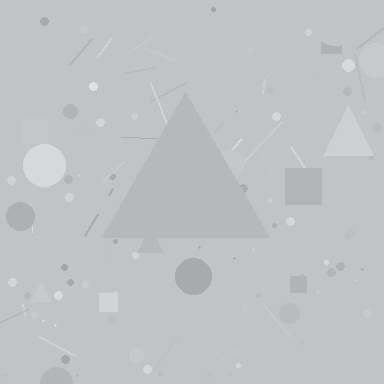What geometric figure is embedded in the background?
A triangle is embedded in the background.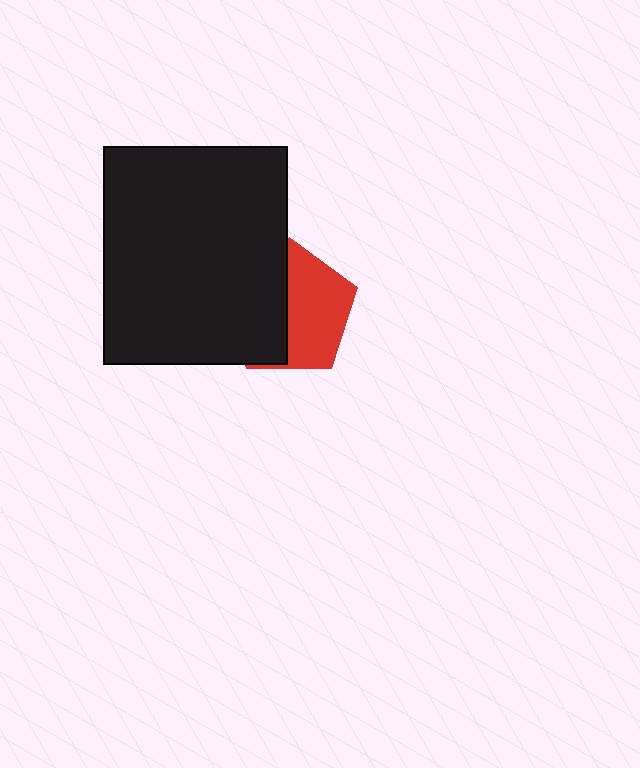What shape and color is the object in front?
The object in front is a black rectangle.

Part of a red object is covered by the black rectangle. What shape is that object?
It is a pentagon.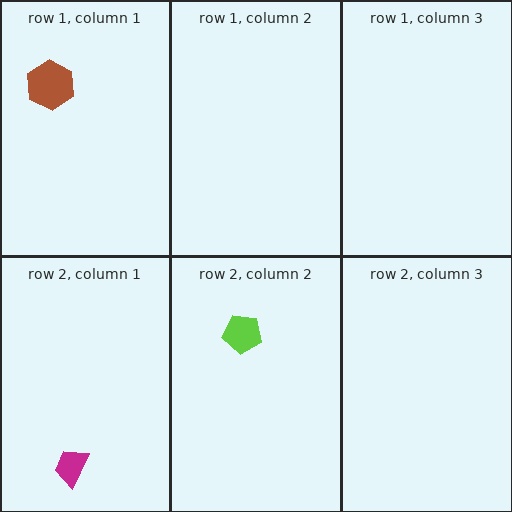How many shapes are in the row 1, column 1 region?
1.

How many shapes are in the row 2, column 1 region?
1.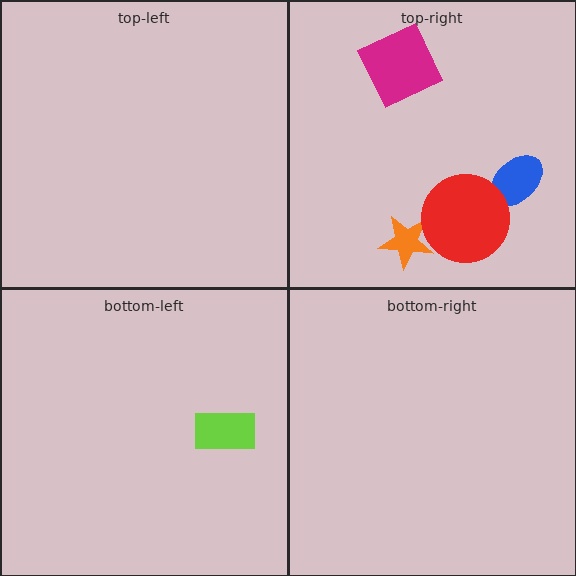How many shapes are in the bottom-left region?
1.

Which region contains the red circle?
The top-right region.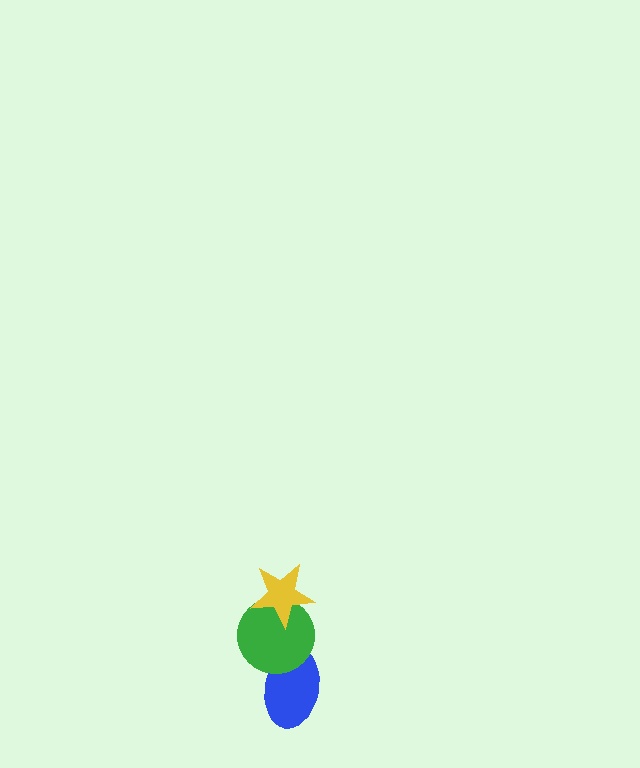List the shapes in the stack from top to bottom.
From top to bottom: the yellow star, the green circle, the blue ellipse.